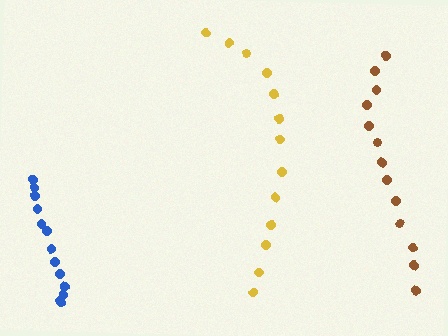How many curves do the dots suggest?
There are 3 distinct paths.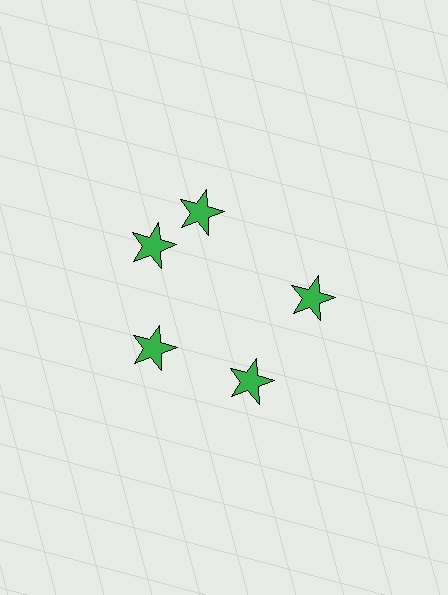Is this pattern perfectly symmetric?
No. The 5 green stars are arranged in a ring, but one element near the 1 o'clock position is rotated out of alignment along the ring, breaking the 5-fold rotational symmetry.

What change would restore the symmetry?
The symmetry would be restored by rotating it back into even spacing with its neighbors so that all 5 stars sit at equal angles and equal distance from the center.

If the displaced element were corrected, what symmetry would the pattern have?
It would have 5-fold rotational symmetry — the pattern would map onto itself every 72 degrees.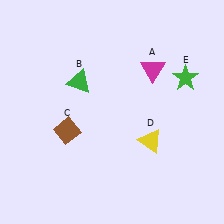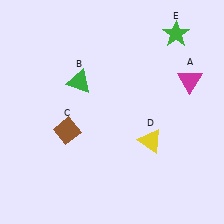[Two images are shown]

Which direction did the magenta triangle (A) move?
The magenta triangle (A) moved right.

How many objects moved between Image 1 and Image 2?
2 objects moved between the two images.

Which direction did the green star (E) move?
The green star (E) moved up.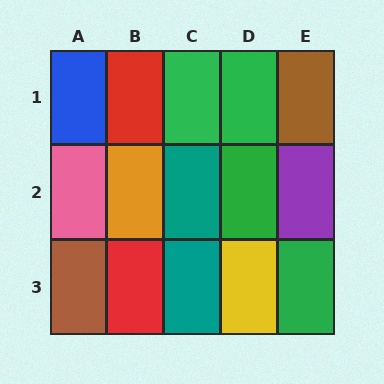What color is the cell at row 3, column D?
Yellow.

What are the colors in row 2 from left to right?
Pink, orange, teal, green, purple.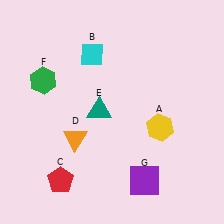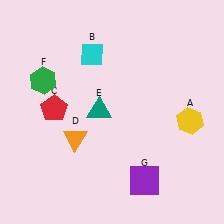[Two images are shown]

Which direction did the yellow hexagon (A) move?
The yellow hexagon (A) moved right.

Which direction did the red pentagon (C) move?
The red pentagon (C) moved up.